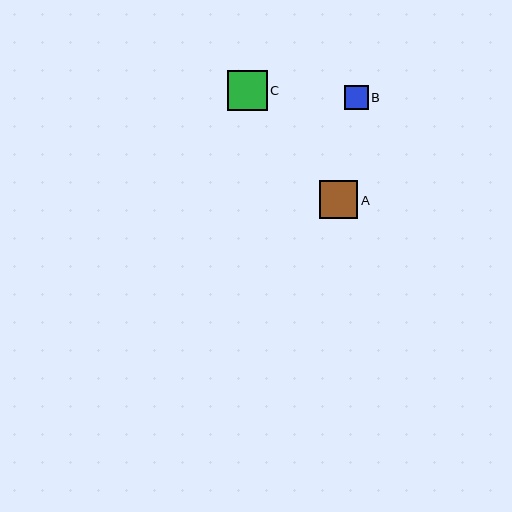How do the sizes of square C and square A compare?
Square C and square A are approximately the same size.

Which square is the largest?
Square C is the largest with a size of approximately 40 pixels.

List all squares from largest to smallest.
From largest to smallest: C, A, B.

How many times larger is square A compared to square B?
Square A is approximately 1.6 times the size of square B.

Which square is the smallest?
Square B is the smallest with a size of approximately 24 pixels.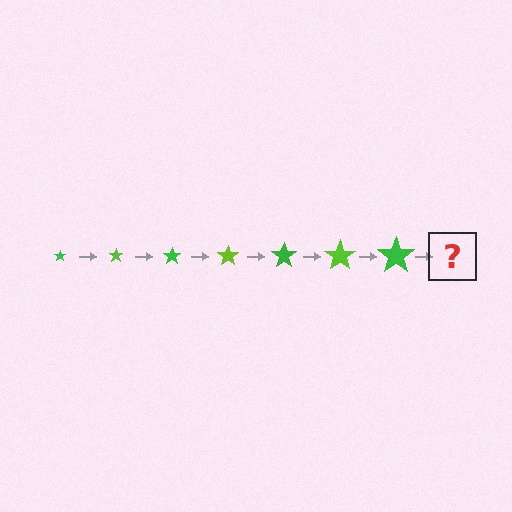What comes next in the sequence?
The next element should be a lime star, larger than the previous one.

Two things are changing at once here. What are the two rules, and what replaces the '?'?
The two rules are that the star grows larger each step and the color cycles through green and lime. The '?' should be a lime star, larger than the previous one.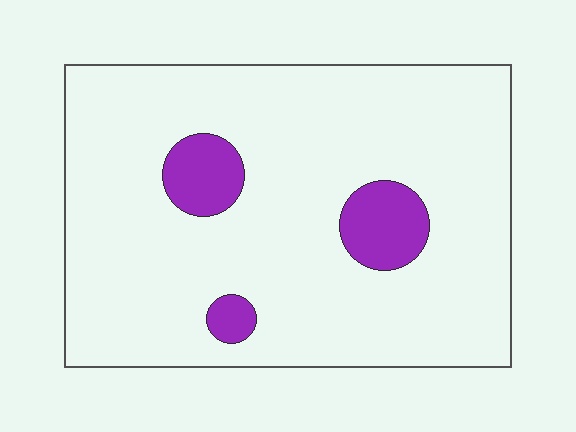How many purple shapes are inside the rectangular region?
3.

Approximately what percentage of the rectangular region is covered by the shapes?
Approximately 10%.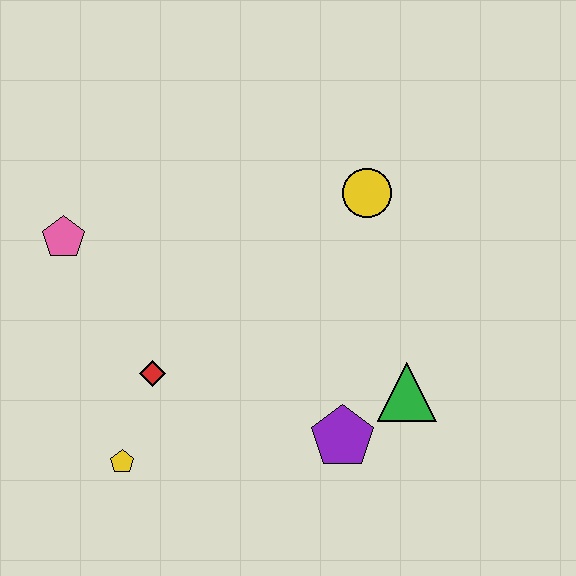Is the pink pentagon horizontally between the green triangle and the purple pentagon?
No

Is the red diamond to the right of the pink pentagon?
Yes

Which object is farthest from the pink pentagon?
The green triangle is farthest from the pink pentagon.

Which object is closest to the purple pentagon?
The green triangle is closest to the purple pentagon.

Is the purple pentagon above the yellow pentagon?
Yes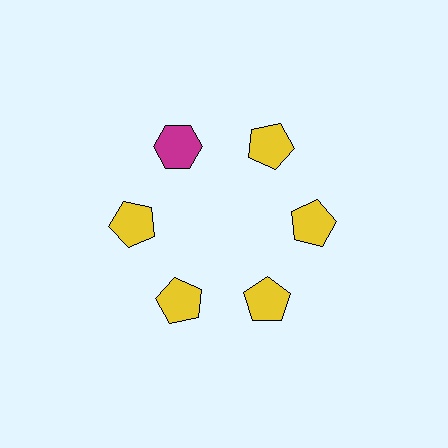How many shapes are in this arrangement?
There are 6 shapes arranged in a ring pattern.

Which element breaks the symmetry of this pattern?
The magenta hexagon at roughly the 11 o'clock position breaks the symmetry. All other shapes are yellow pentagons.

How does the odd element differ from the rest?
It differs in both color (magenta instead of yellow) and shape (hexagon instead of pentagon).